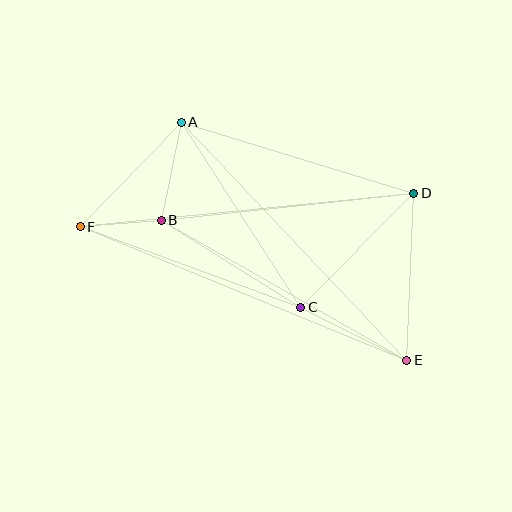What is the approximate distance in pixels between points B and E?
The distance between B and E is approximately 283 pixels.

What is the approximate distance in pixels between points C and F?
The distance between C and F is approximately 235 pixels.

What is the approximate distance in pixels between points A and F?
The distance between A and F is approximately 145 pixels.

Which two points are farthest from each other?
Points E and F are farthest from each other.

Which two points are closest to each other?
Points B and F are closest to each other.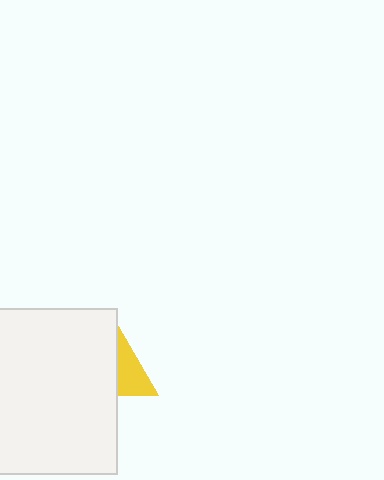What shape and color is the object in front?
The object in front is a white square.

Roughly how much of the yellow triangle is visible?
A small part of it is visible (roughly 39%).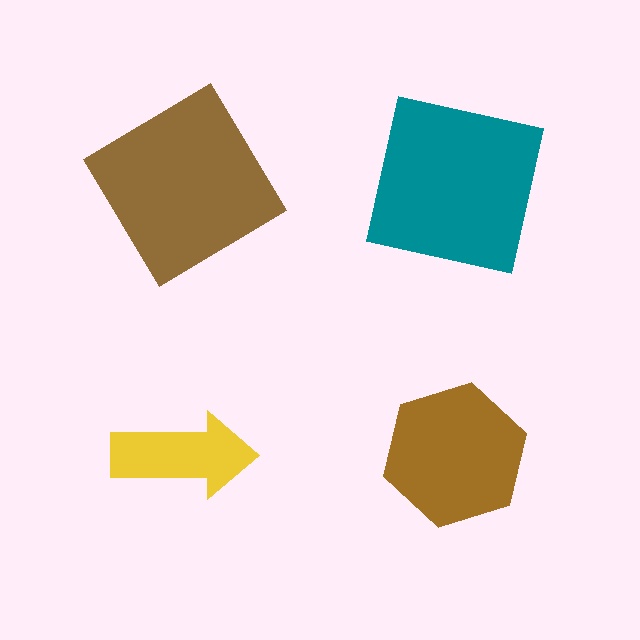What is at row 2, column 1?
A yellow arrow.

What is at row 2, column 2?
A brown hexagon.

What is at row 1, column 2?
A teal square.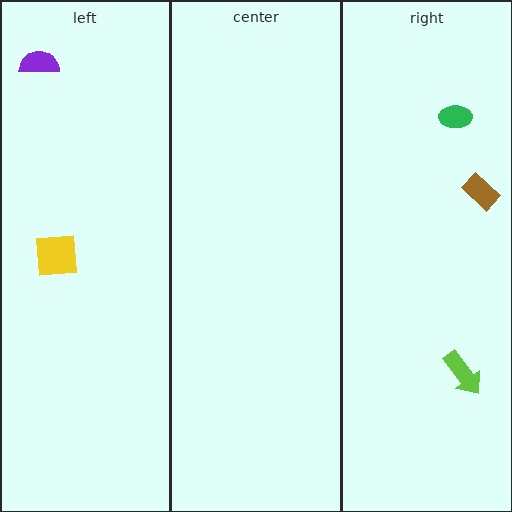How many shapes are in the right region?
3.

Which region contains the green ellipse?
The right region.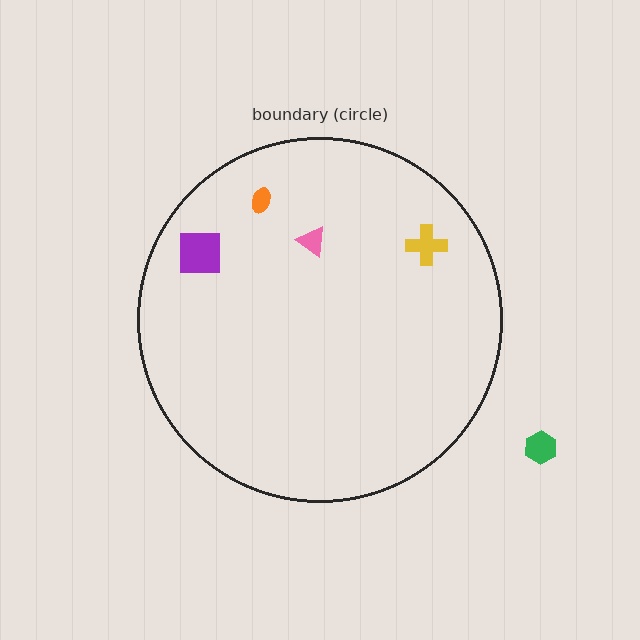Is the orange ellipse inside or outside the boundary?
Inside.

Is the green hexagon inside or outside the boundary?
Outside.